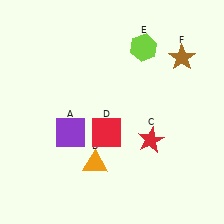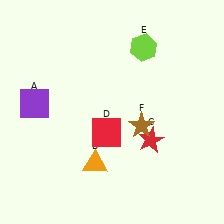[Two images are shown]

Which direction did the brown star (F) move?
The brown star (F) moved down.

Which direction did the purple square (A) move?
The purple square (A) moved left.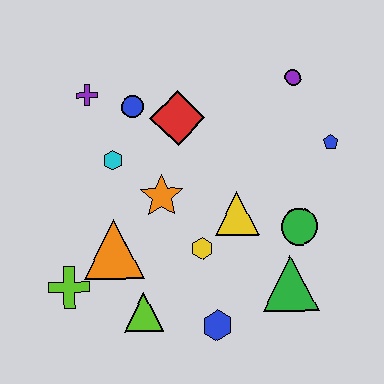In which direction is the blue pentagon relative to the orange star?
The blue pentagon is to the right of the orange star.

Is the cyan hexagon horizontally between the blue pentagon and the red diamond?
No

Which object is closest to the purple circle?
The blue pentagon is closest to the purple circle.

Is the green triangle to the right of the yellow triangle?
Yes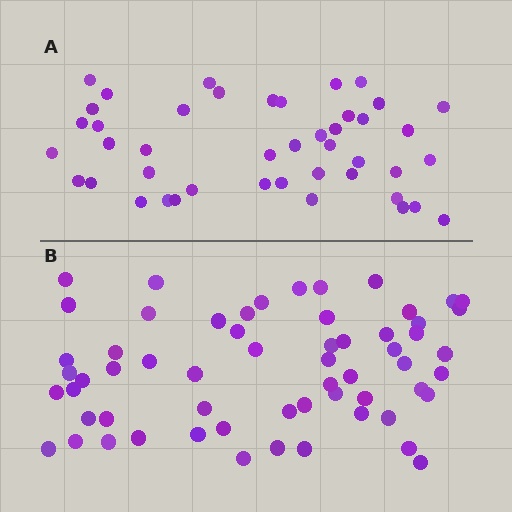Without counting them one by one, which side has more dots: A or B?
Region B (the bottom region) has more dots.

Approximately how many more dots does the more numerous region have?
Region B has approximately 15 more dots than region A.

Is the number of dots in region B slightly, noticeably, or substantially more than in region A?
Region B has noticeably more, but not dramatically so. The ratio is roughly 1.4 to 1.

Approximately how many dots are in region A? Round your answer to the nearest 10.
About 40 dots. (The exact count is 44, which rounds to 40.)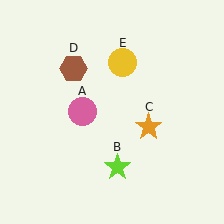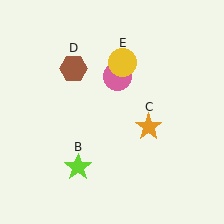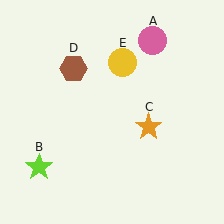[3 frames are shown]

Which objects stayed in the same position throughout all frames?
Orange star (object C) and brown hexagon (object D) and yellow circle (object E) remained stationary.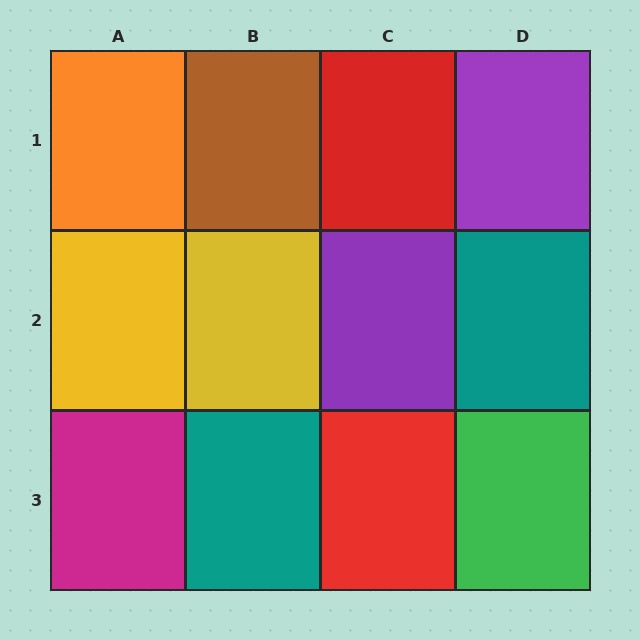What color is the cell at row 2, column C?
Purple.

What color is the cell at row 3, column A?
Magenta.